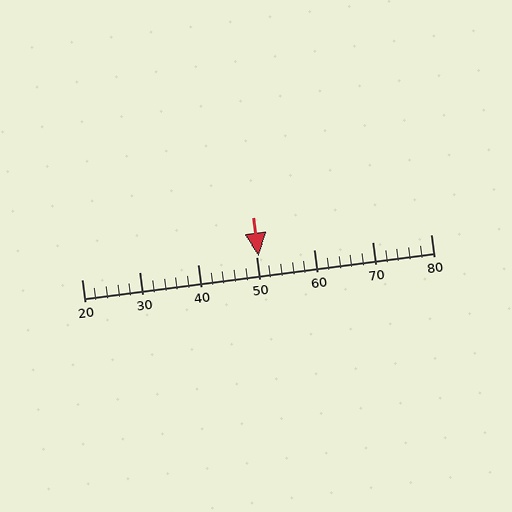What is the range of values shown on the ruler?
The ruler shows values from 20 to 80.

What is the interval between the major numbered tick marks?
The major tick marks are spaced 10 units apart.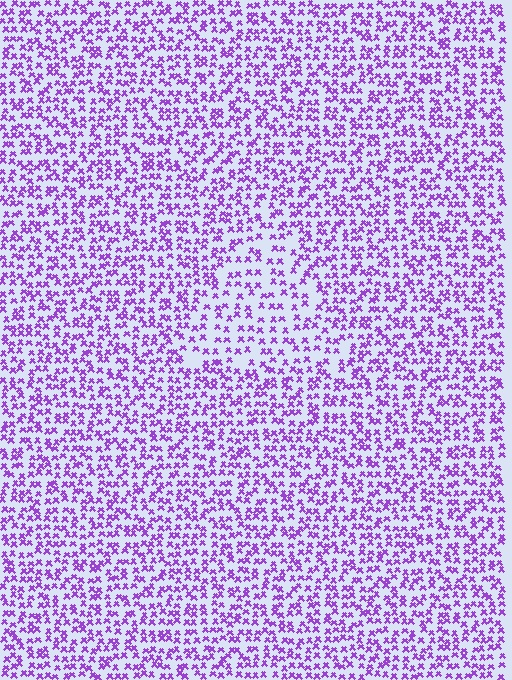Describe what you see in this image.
The image contains small purple elements arranged at two different densities. A triangle-shaped region is visible where the elements are less densely packed than the surrounding area.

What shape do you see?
I see a triangle.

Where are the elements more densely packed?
The elements are more densely packed outside the triangle boundary.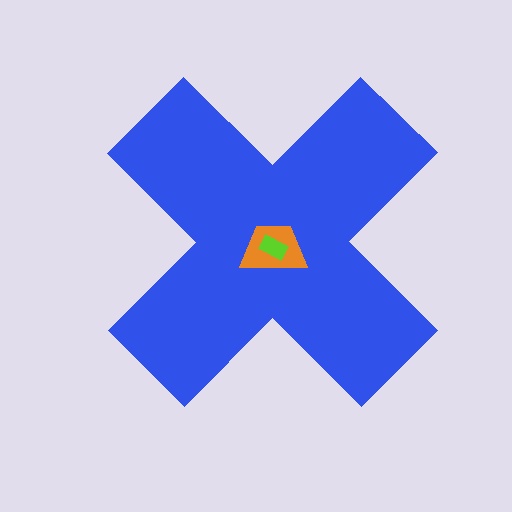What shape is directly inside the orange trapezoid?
The lime rectangle.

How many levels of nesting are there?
3.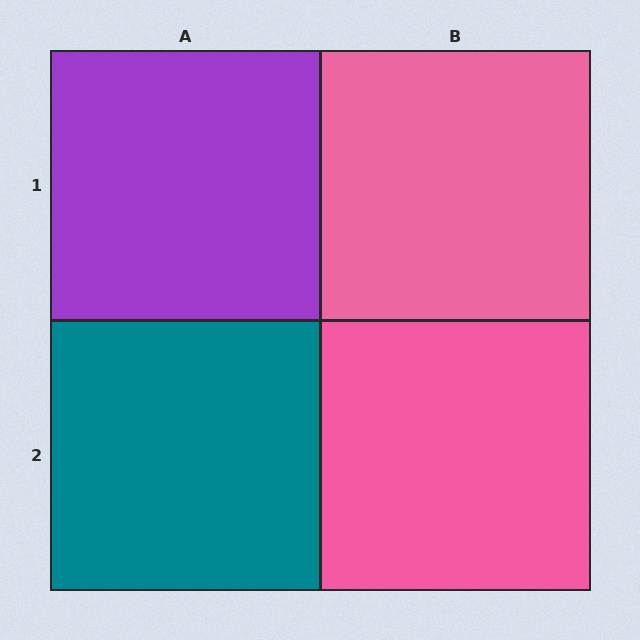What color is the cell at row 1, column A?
Purple.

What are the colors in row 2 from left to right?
Teal, pink.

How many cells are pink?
2 cells are pink.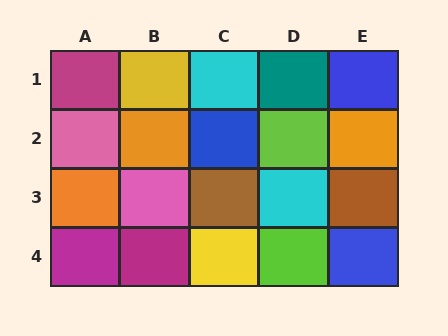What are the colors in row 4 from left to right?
Magenta, magenta, yellow, lime, blue.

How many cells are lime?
2 cells are lime.